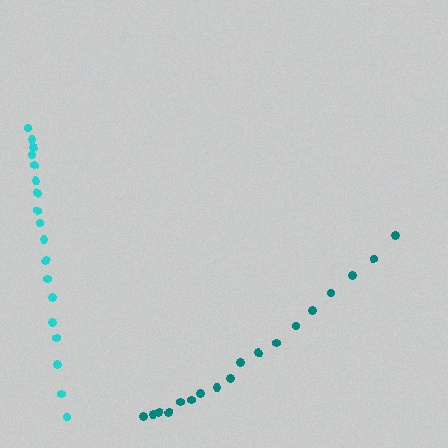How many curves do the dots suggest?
There are 2 distinct paths.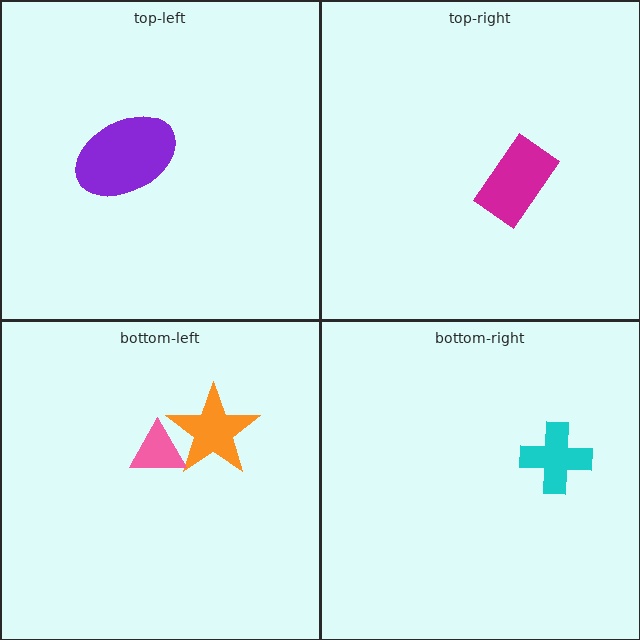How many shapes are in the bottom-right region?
1.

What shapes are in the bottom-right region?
The cyan cross.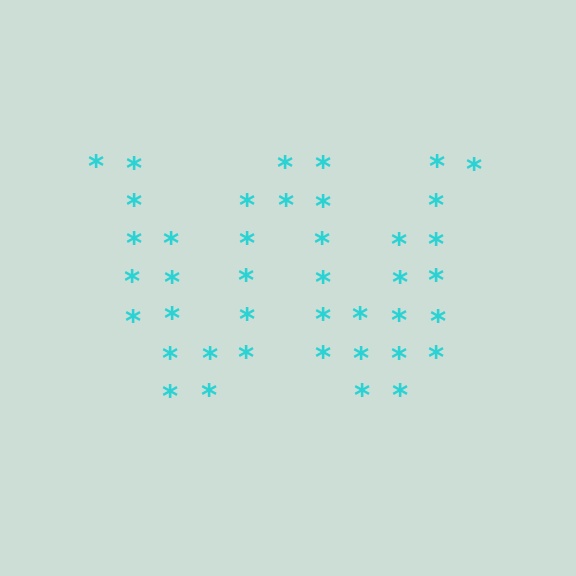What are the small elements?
The small elements are asterisks.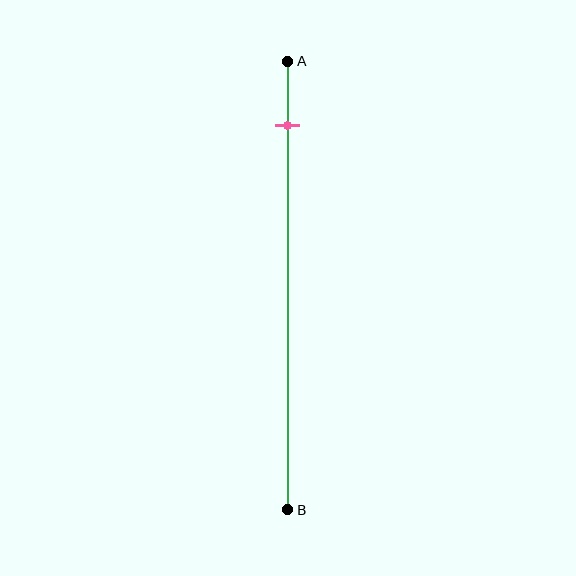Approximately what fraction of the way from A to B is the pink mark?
The pink mark is approximately 15% of the way from A to B.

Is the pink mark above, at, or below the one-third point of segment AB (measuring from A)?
The pink mark is above the one-third point of segment AB.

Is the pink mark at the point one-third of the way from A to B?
No, the mark is at about 15% from A, not at the 33% one-third point.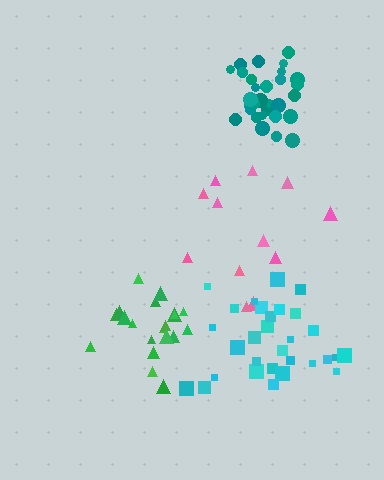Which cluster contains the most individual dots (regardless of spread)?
Teal (31).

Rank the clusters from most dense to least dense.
teal, green, cyan, pink.